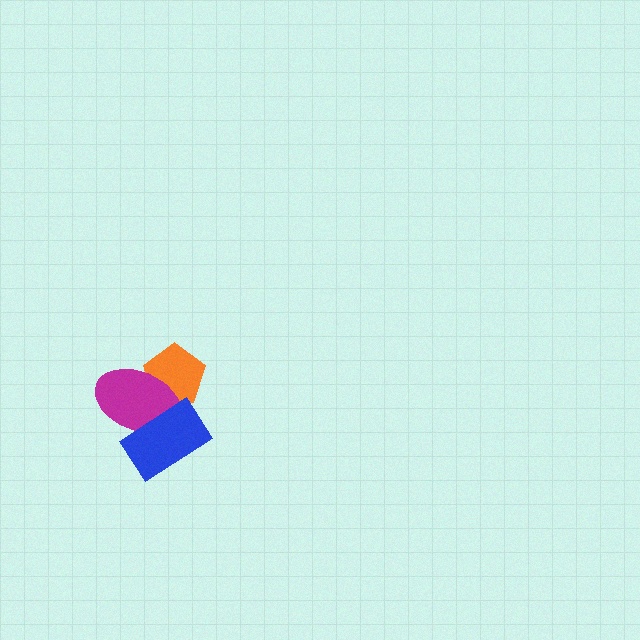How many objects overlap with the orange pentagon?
2 objects overlap with the orange pentagon.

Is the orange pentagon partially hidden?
Yes, it is partially covered by another shape.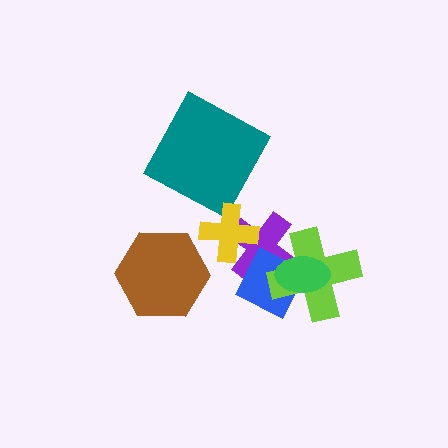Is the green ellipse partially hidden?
No, no other shape covers it.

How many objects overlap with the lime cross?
3 objects overlap with the lime cross.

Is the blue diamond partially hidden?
Yes, it is partially covered by another shape.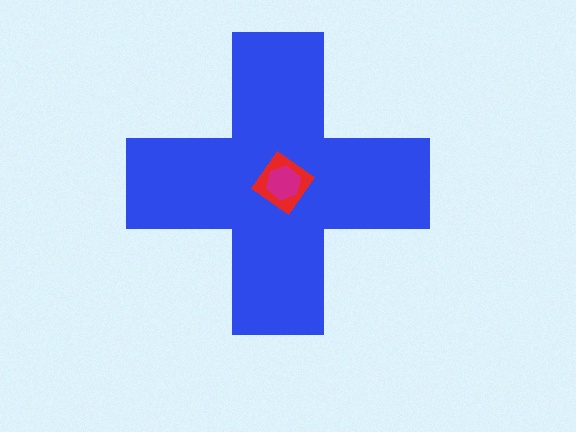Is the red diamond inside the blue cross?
Yes.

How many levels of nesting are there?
3.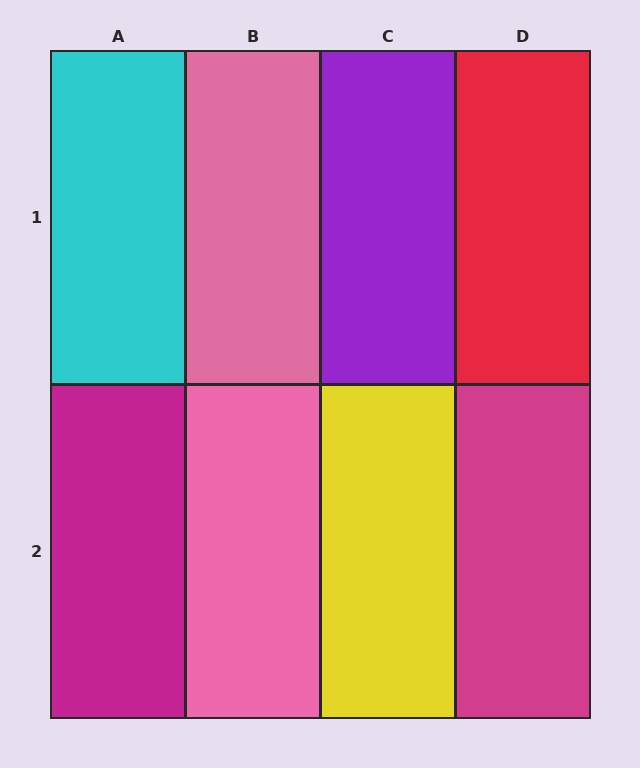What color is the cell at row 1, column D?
Red.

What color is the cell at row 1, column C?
Purple.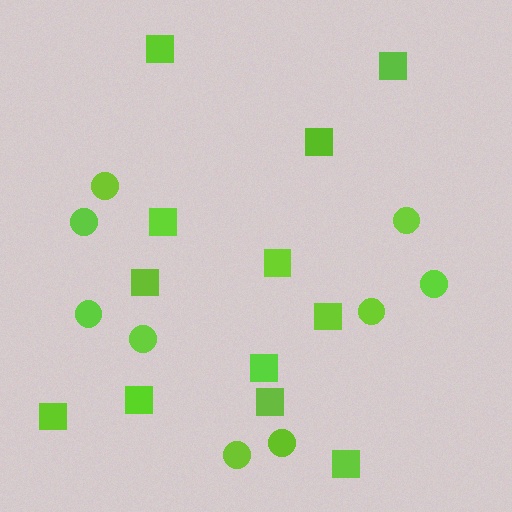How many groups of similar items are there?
There are 2 groups: one group of squares (12) and one group of circles (9).